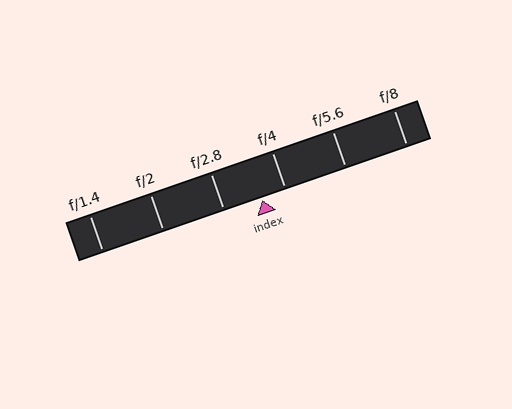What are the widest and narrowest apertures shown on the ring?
The widest aperture shown is f/1.4 and the narrowest is f/8.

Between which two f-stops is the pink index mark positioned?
The index mark is between f/2.8 and f/4.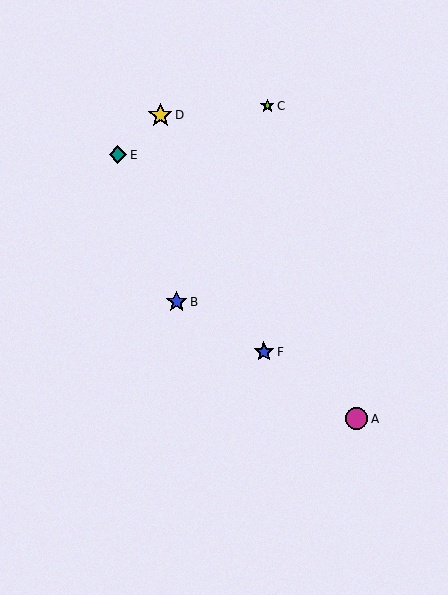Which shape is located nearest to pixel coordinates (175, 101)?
The yellow star (labeled D) at (160, 115) is nearest to that location.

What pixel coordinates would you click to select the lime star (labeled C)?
Click at (267, 106) to select the lime star C.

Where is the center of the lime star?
The center of the lime star is at (267, 106).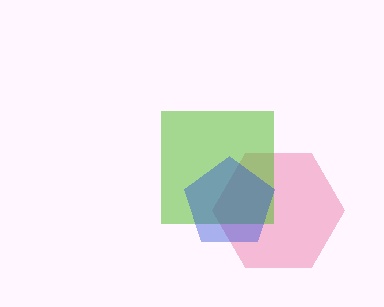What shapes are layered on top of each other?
The layered shapes are: a pink hexagon, a lime square, a blue pentagon.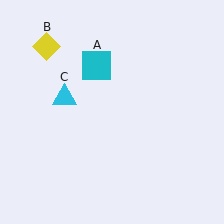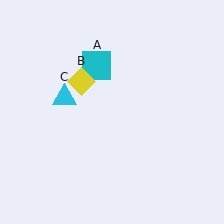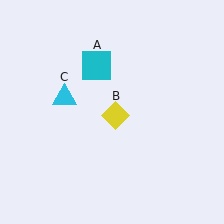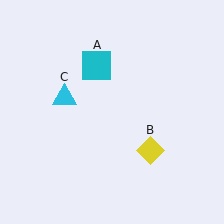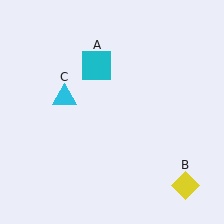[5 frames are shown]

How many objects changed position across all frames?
1 object changed position: yellow diamond (object B).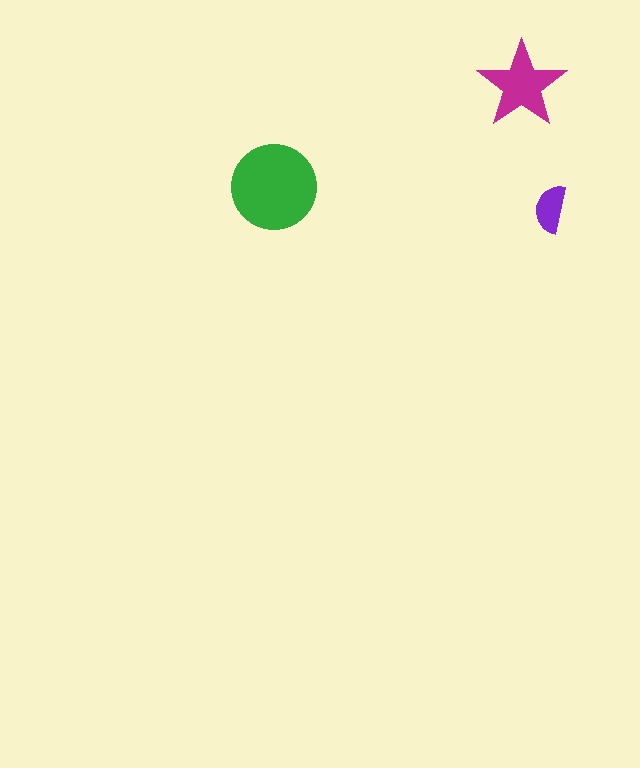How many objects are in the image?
There are 3 objects in the image.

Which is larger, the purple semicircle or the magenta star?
The magenta star.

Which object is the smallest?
The purple semicircle.